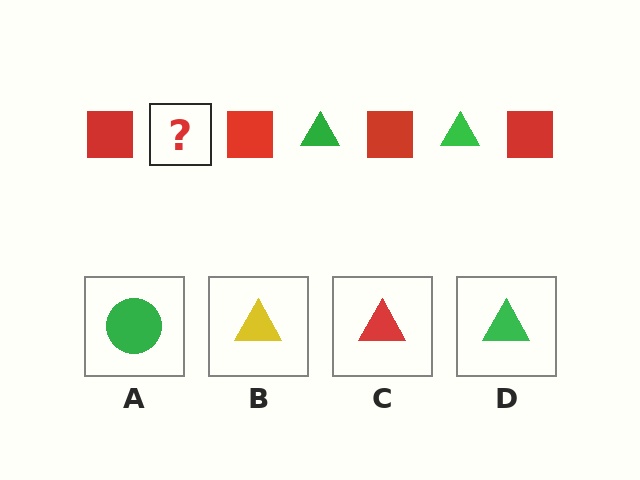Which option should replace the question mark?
Option D.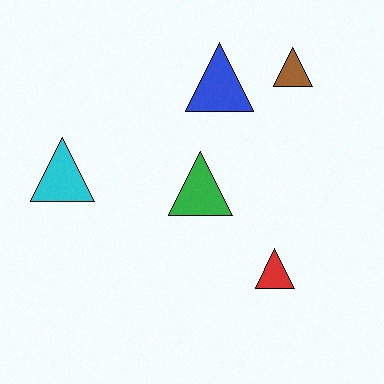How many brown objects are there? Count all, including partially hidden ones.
There is 1 brown object.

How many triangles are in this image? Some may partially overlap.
There are 5 triangles.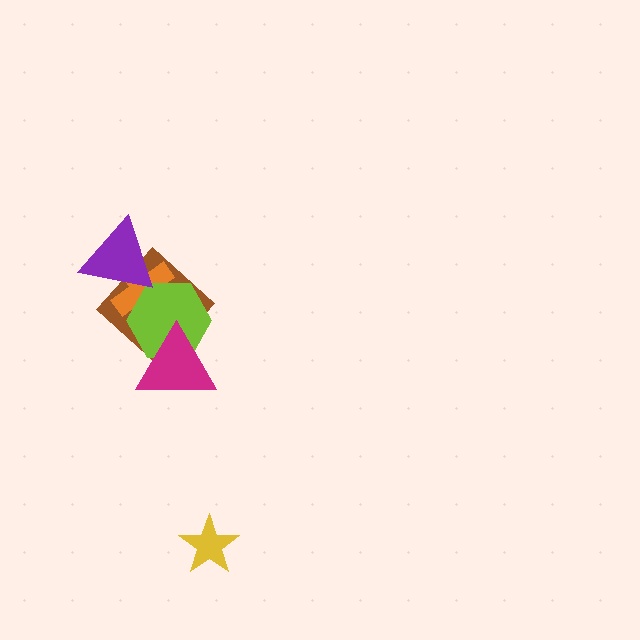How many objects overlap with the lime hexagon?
3 objects overlap with the lime hexagon.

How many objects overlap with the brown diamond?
4 objects overlap with the brown diamond.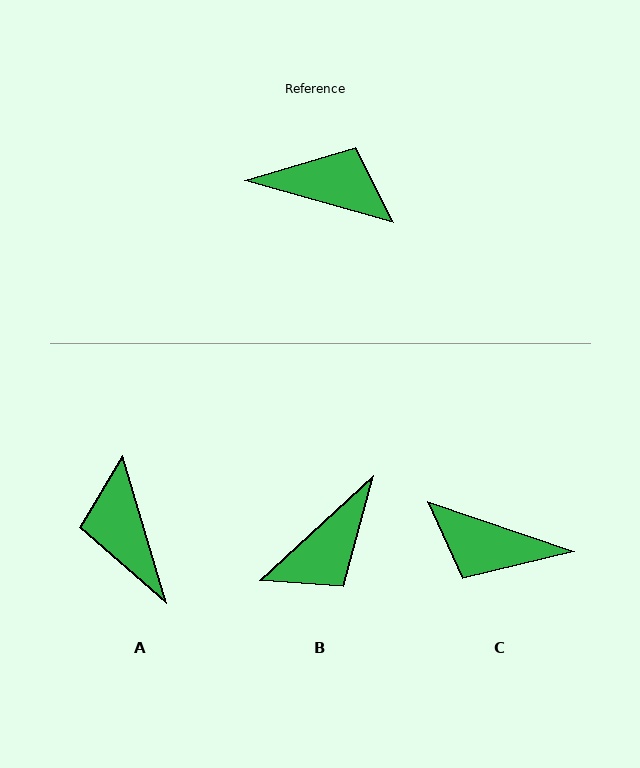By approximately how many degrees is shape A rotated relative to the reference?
Approximately 122 degrees counter-clockwise.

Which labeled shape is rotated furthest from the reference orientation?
C, about 177 degrees away.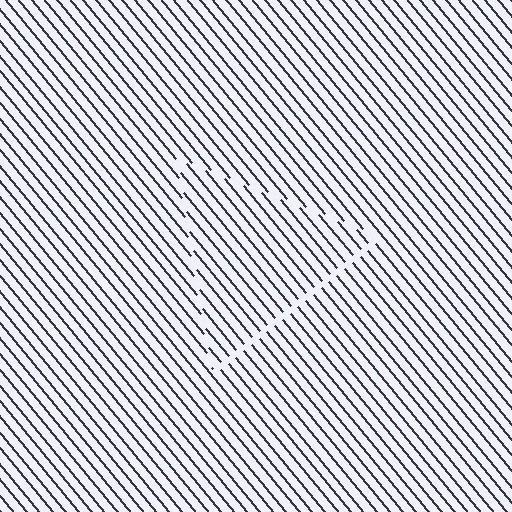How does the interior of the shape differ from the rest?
The interior of the shape contains the same grating, shifted by half a period — the contour is defined by the phase discontinuity where line-ends from the inner and outer gratings abut.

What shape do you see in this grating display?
An illusory triangle. The interior of the shape contains the same grating, shifted by half a period — the contour is defined by the phase discontinuity where line-ends from the inner and outer gratings abut.